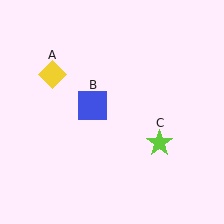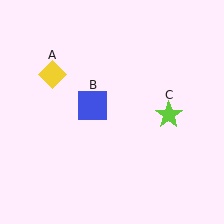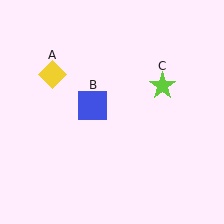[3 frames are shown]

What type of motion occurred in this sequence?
The lime star (object C) rotated counterclockwise around the center of the scene.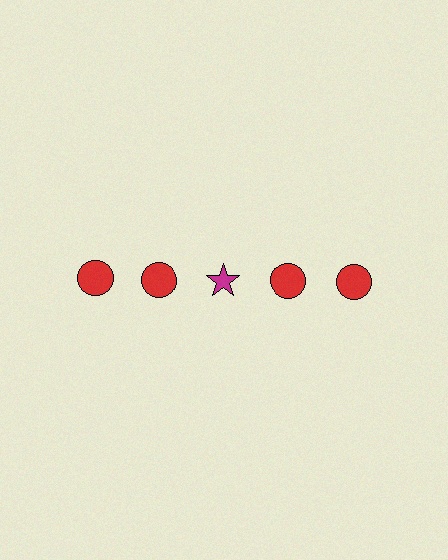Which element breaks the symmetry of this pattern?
The magenta star in the top row, center column breaks the symmetry. All other shapes are red circles.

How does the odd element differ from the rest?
It differs in both color (magenta instead of red) and shape (star instead of circle).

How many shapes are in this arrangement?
There are 5 shapes arranged in a grid pattern.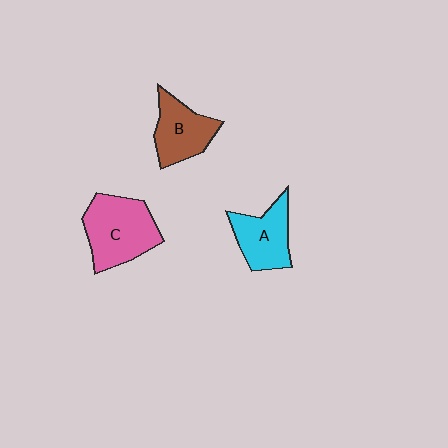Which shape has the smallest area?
Shape B (brown).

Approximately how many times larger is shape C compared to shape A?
Approximately 1.3 times.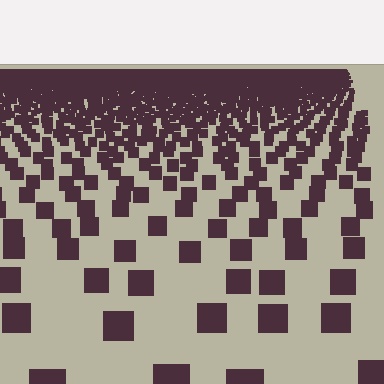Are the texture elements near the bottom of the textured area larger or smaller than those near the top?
Larger. Near the bottom, elements are closer to the viewer and appear at a bigger on-screen size.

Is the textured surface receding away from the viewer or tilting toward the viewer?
The surface is receding away from the viewer. Texture elements get smaller and denser toward the top.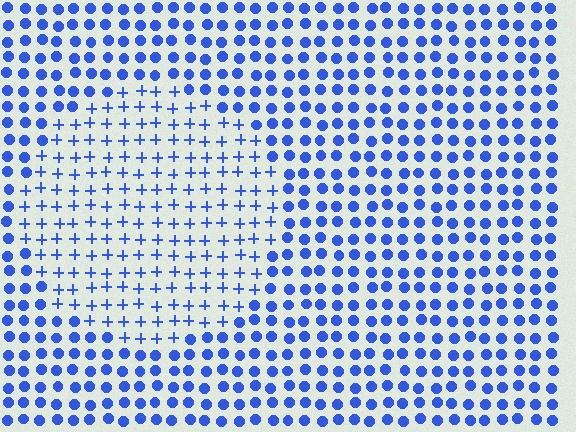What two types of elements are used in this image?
The image uses plus signs inside the circle region and circles outside it.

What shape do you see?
I see a circle.